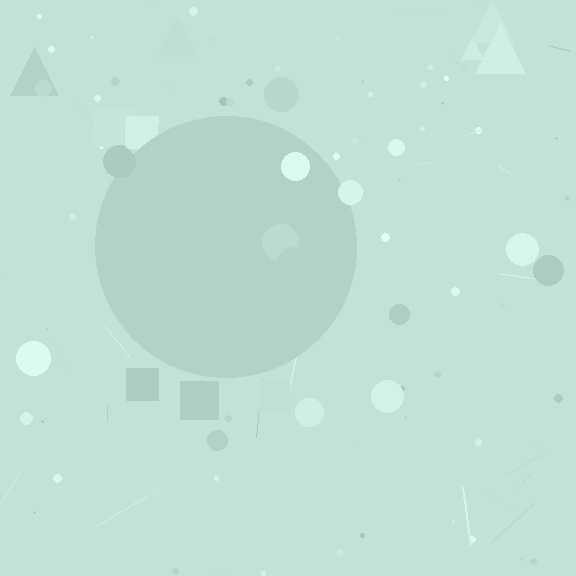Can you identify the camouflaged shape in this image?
The camouflaged shape is a circle.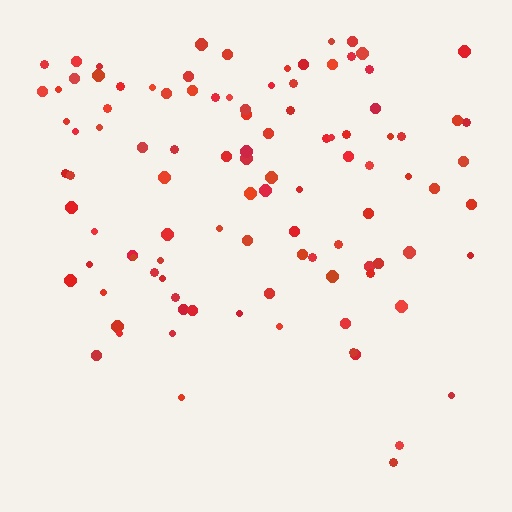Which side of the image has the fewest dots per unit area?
The bottom.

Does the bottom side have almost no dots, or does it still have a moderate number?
Still a moderate number, just noticeably fewer than the top.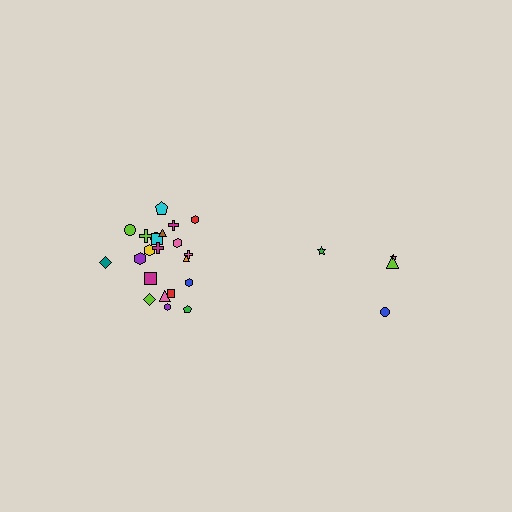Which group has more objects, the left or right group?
The left group.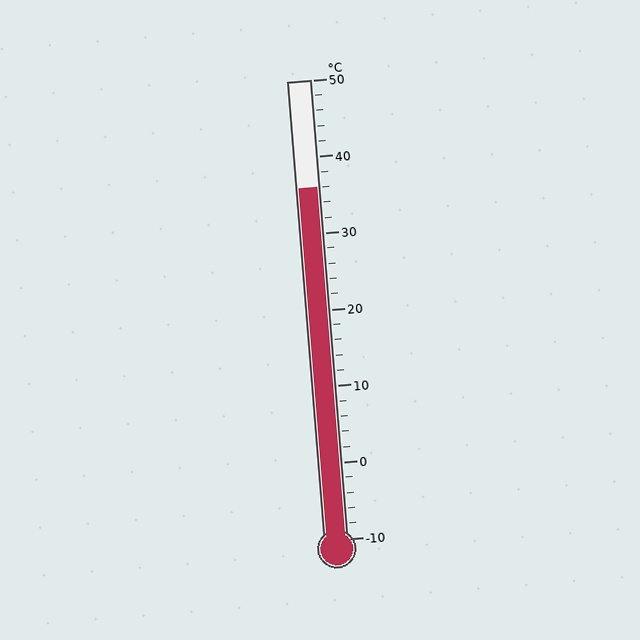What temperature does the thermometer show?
The thermometer shows approximately 36°C.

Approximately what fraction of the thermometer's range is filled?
The thermometer is filled to approximately 75% of its range.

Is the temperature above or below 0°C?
The temperature is above 0°C.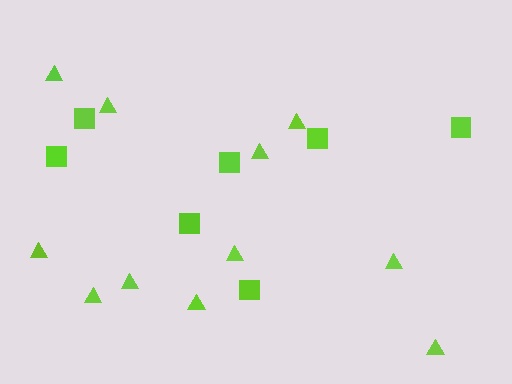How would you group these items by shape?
There are 2 groups: one group of triangles (11) and one group of squares (7).